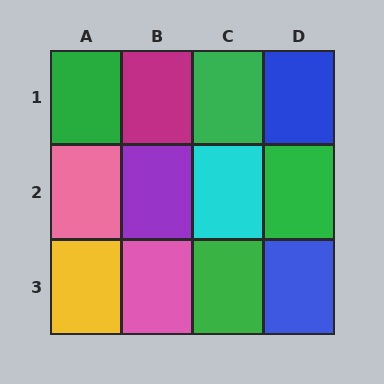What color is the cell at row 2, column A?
Pink.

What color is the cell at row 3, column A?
Yellow.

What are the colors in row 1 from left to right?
Green, magenta, green, blue.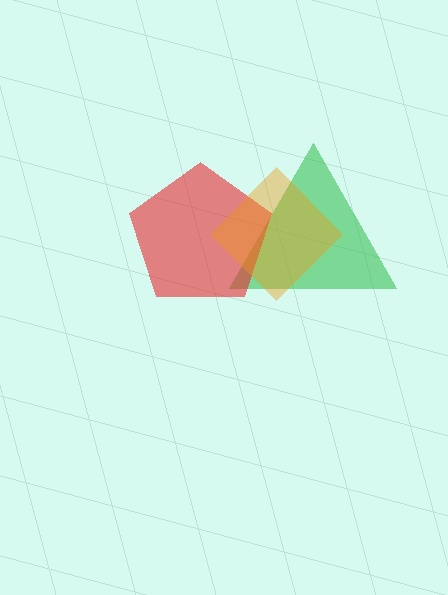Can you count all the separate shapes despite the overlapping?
Yes, there are 3 separate shapes.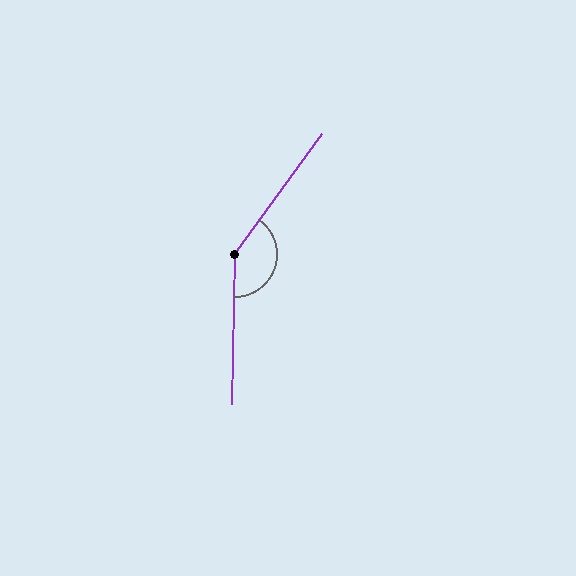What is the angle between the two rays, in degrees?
Approximately 145 degrees.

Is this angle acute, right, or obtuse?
It is obtuse.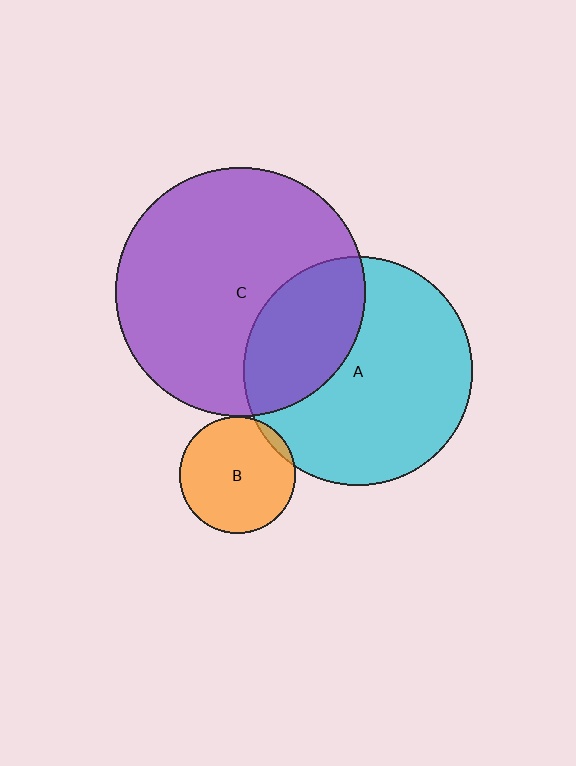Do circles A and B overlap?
Yes.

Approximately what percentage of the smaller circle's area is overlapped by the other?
Approximately 5%.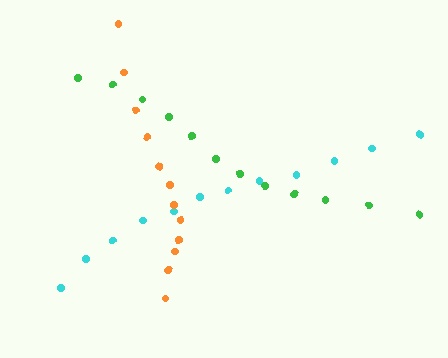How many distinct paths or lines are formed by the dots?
There are 3 distinct paths.